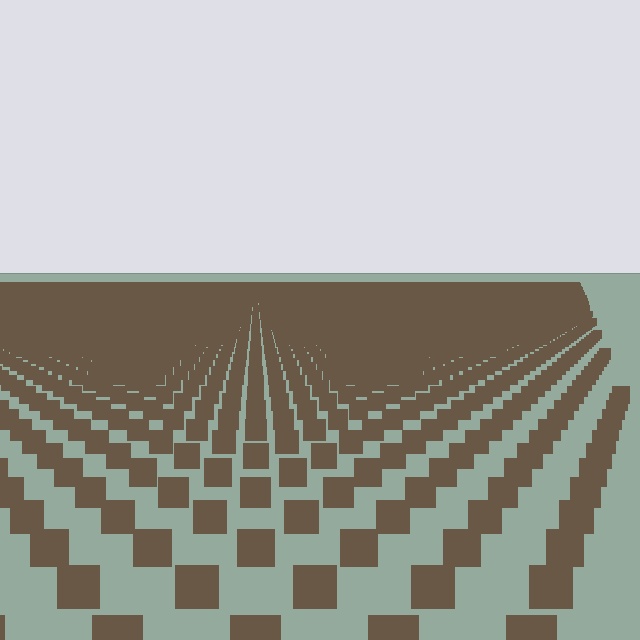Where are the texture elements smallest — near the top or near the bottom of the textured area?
Near the top.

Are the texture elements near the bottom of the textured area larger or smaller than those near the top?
Larger. Near the bottom, elements are closer to the viewer and appear at a bigger on-screen size.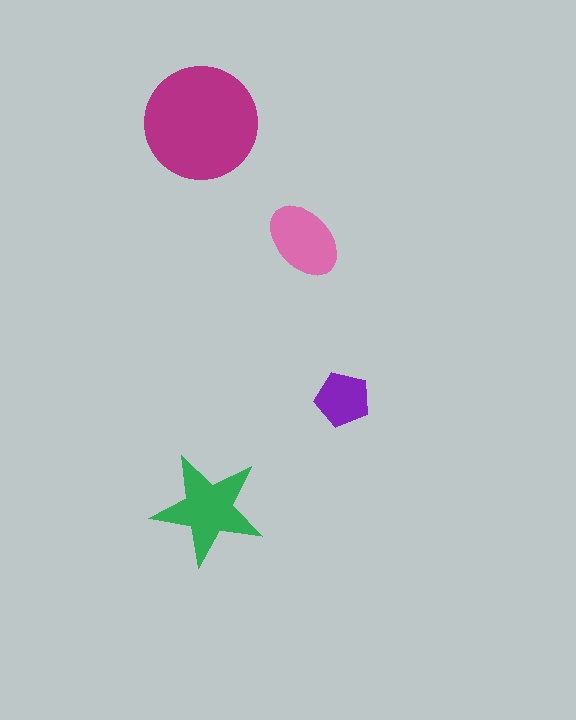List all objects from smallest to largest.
The purple pentagon, the pink ellipse, the green star, the magenta circle.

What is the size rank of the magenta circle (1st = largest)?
1st.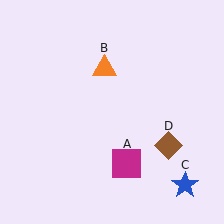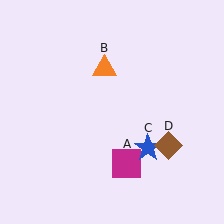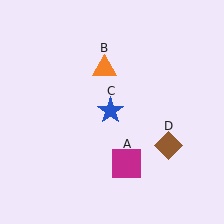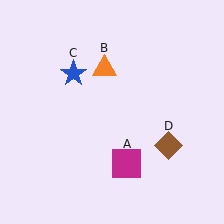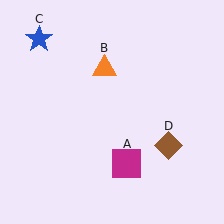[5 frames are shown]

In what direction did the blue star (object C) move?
The blue star (object C) moved up and to the left.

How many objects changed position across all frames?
1 object changed position: blue star (object C).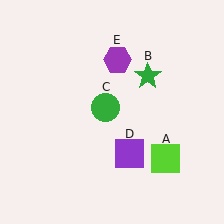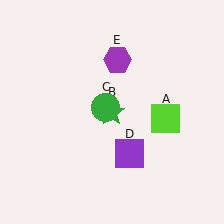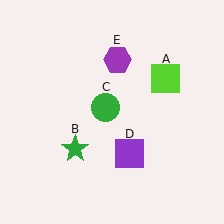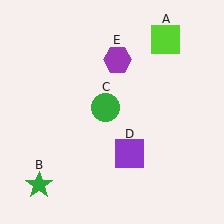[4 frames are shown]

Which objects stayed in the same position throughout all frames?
Green circle (object C) and purple square (object D) and purple hexagon (object E) remained stationary.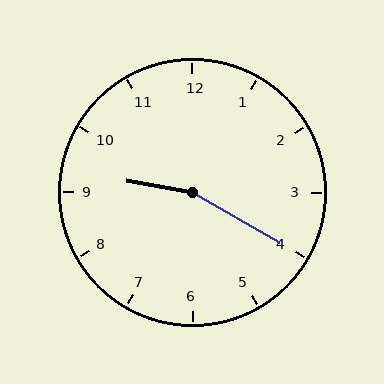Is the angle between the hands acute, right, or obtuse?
It is obtuse.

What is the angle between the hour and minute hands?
Approximately 160 degrees.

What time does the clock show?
9:20.